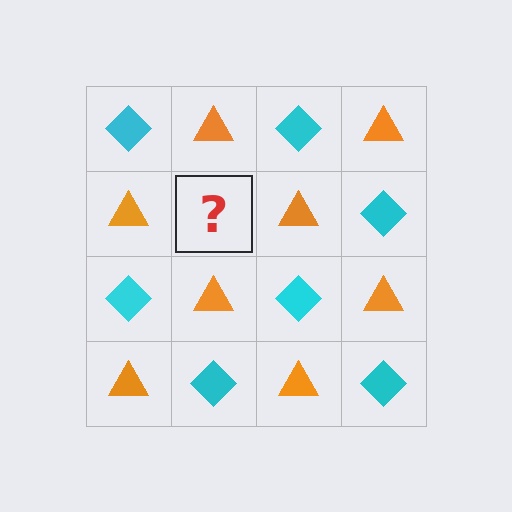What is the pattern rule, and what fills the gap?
The rule is that it alternates cyan diamond and orange triangle in a checkerboard pattern. The gap should be filled with a cyan diamond.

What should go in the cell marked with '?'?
The missing cell should contain a cyan diamond.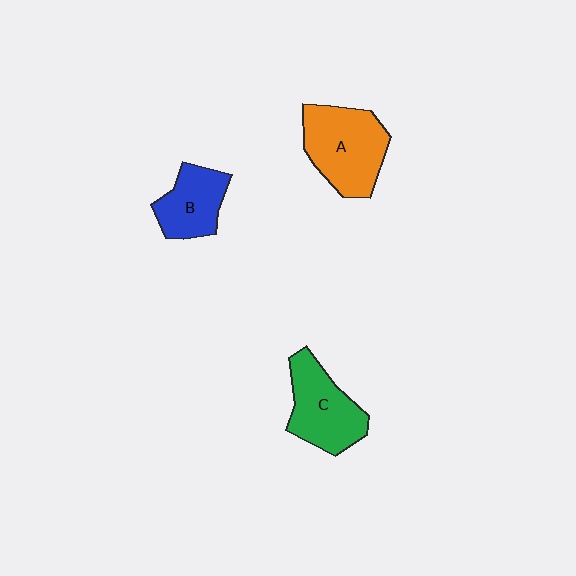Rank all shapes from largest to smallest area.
From largest to smallest: A (orange), C (green), B (blue).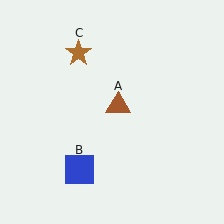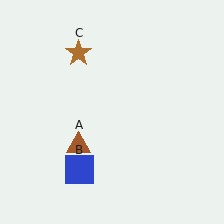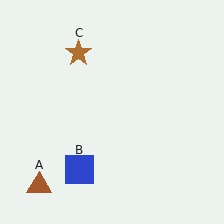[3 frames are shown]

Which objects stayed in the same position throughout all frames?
Blue square (object B) and brown star (object C) remained stationary.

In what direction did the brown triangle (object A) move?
The brown triangle (object A) moved down and to the left.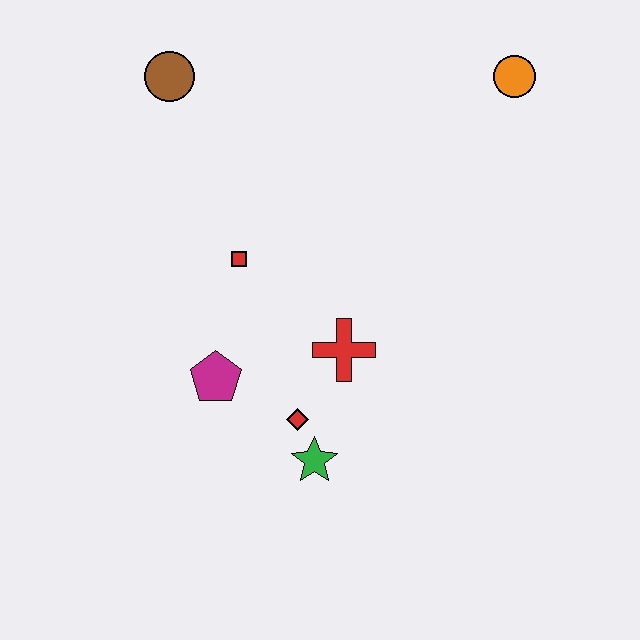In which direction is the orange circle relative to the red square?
The orange circle is to the right of the red square.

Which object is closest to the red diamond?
The green star is closest to the red diamond.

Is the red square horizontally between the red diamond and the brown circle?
Yes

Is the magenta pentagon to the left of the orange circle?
Yes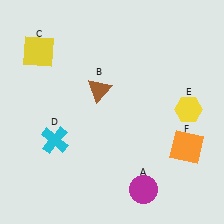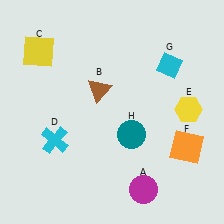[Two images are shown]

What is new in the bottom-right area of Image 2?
A teal circle (H) was added in the bottom-right area of Image 2.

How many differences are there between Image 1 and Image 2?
There are 2 differences between the two images.